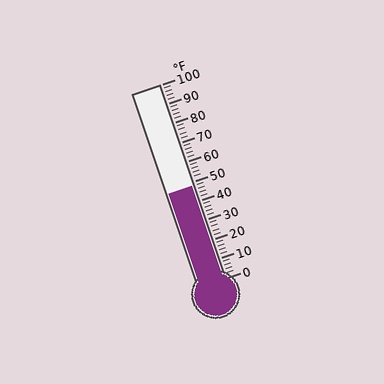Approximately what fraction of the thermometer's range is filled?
The thermometer is filled to approximately 50% of its range.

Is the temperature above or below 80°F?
The temperature is below 80°F.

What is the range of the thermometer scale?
The thermometer scale ranges from 0°F to 100°F.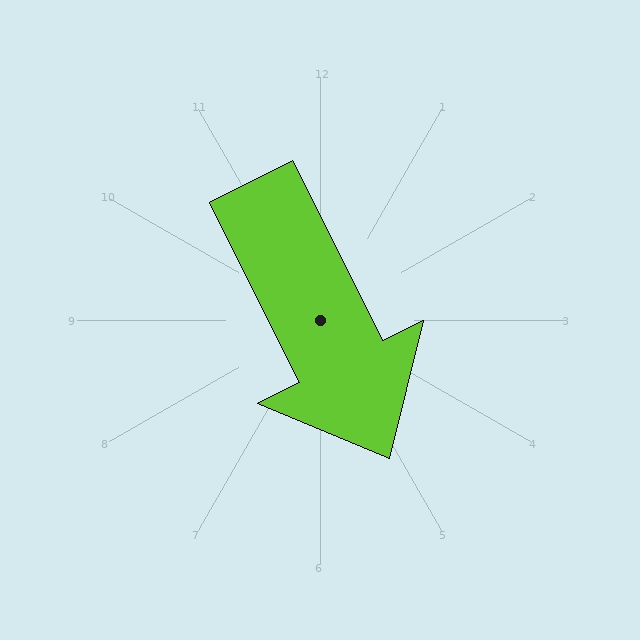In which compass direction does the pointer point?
Southeast.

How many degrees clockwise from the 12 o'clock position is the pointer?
Approximately 154 degrees.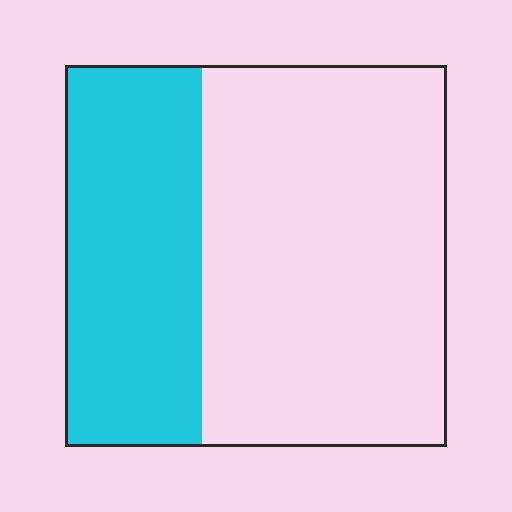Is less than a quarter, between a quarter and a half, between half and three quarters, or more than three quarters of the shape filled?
Between a quarter and a half.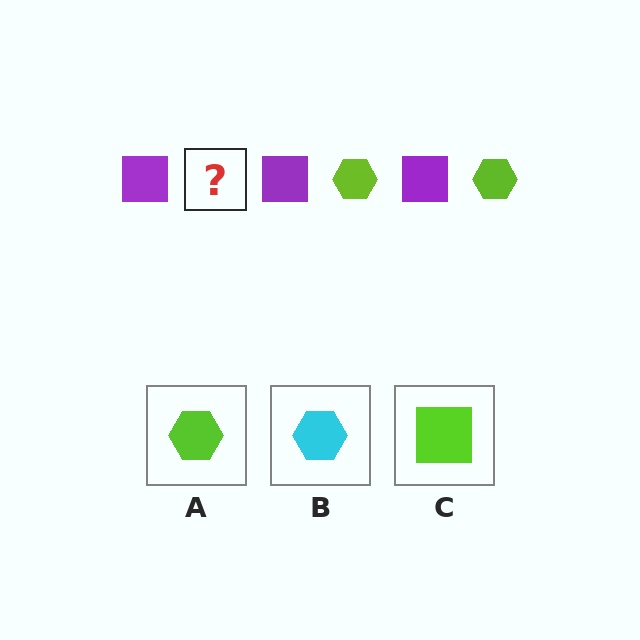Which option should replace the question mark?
Option A.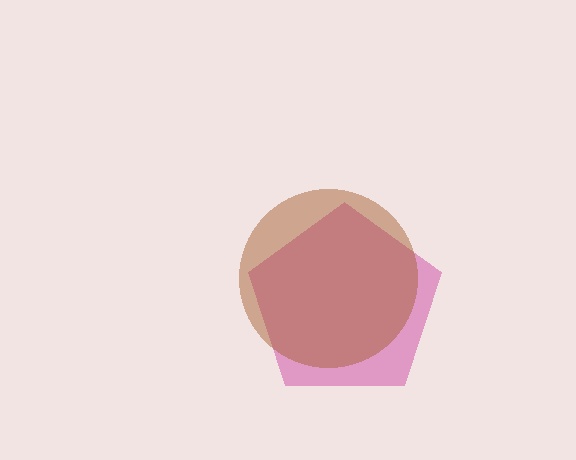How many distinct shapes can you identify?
There are 2 distinct shapes: a magenta pentagon, a brown circle.